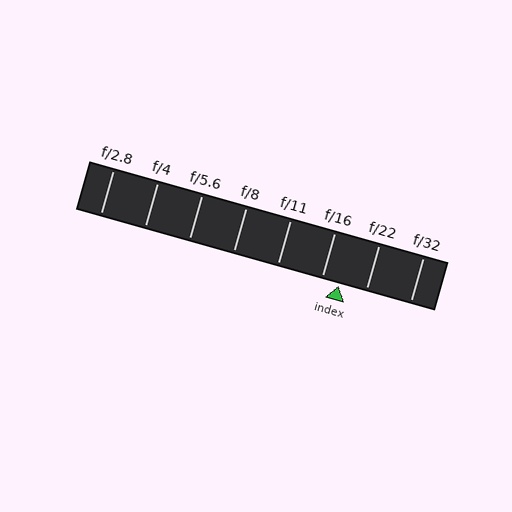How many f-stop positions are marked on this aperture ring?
There are 8 f-stop positions marked.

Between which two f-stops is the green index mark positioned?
The index mark is between f/16 and f/22.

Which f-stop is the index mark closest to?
The index mark is closest to f/16.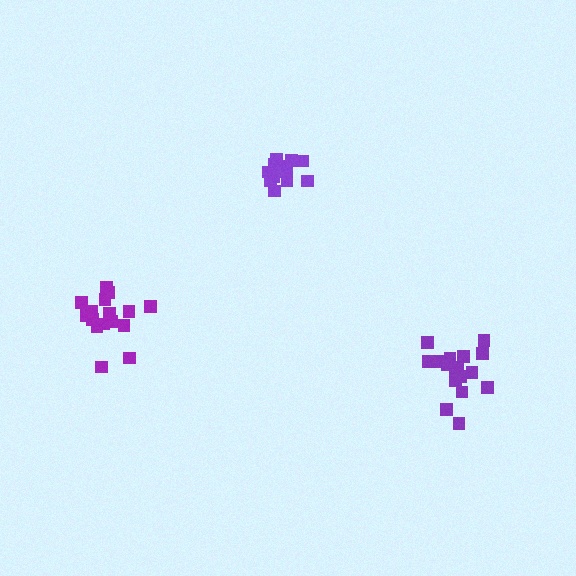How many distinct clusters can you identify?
There are 3 distinct clusters.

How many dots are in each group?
Group 1: 17 dots, Group 2: 16 dots, Group 3: 15 dots (48 total).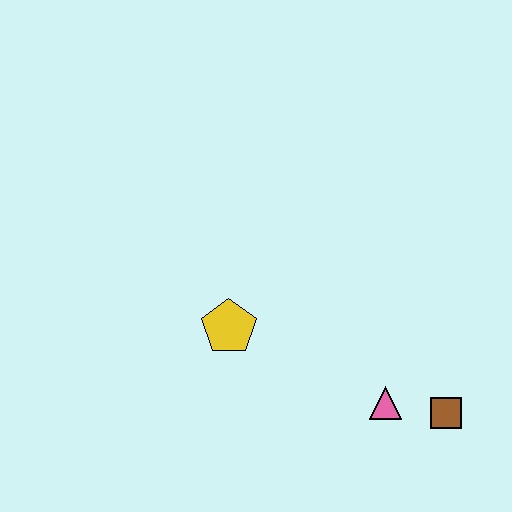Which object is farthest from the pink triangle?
The yellow pentagon is farthest from the pink triangle.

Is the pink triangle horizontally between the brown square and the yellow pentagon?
Yes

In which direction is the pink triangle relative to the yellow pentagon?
The pink triangle is to the right of the yellow pentagon.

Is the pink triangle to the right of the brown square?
No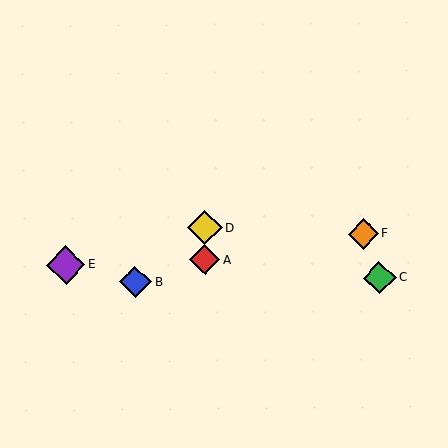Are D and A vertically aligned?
Yes, both are at x≈205.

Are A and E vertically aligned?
No, A is at x≈205 and E is at x≈66.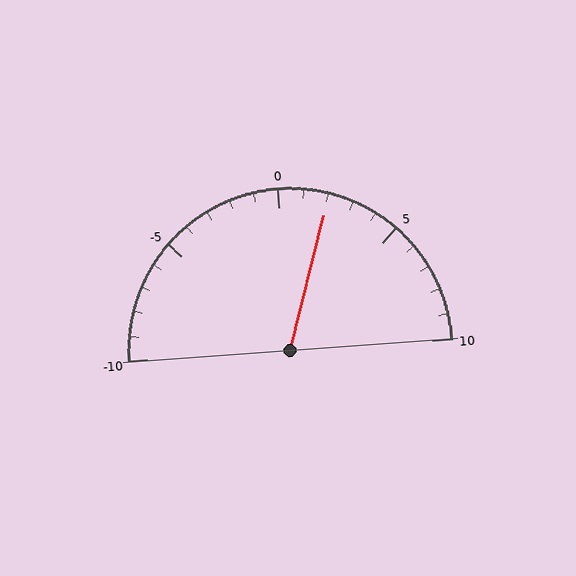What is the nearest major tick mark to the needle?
The nearest major tick mark is 0.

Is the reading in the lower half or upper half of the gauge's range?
The reading is in the upper half of the range (-10 to 10).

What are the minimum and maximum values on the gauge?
The gauge ranges from -10 to 10.